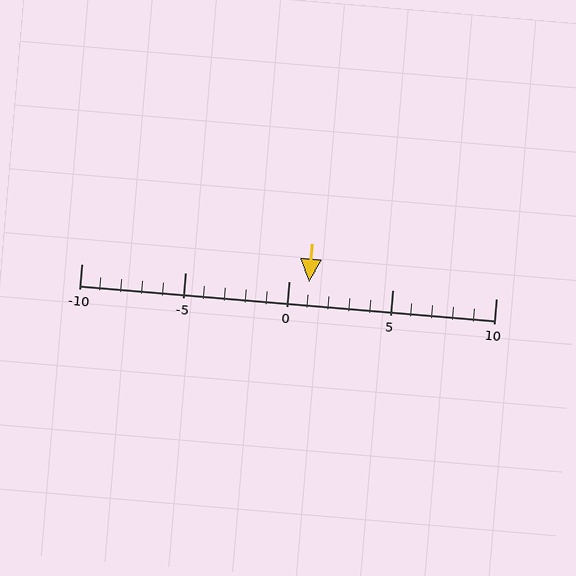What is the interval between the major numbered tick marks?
The major tick marks are spaced 5 units apart.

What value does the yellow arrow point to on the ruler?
The yellow arrow points to approximately 1.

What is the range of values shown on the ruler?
The ruler shows values from -10 to 10.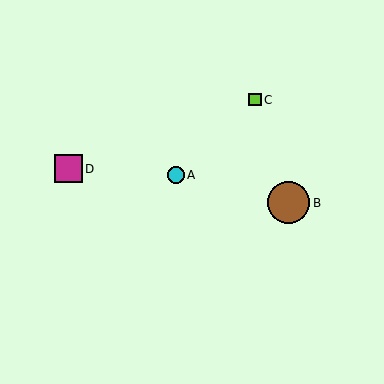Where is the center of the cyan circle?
The center of the cyan circle is at (176, 175).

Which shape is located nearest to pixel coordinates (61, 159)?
The magenta square (labeled D) at (68, 169) is nearest to that location.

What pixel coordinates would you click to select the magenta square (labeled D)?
Click at (68, 169) to select the magenta square D.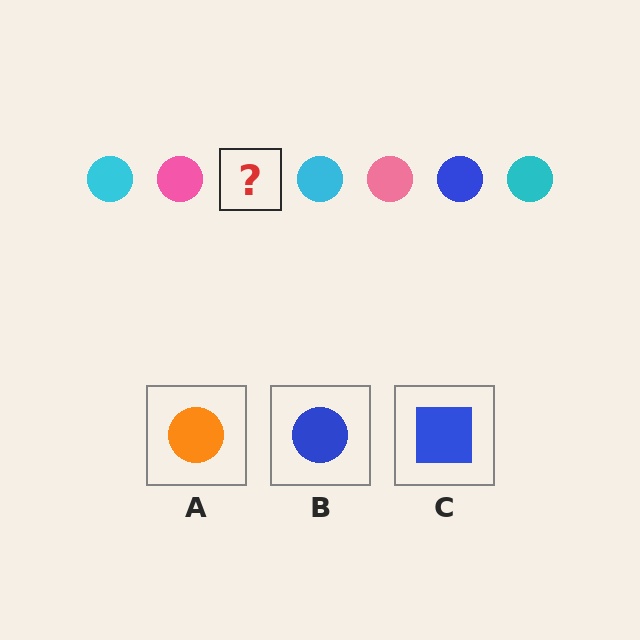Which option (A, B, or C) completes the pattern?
B.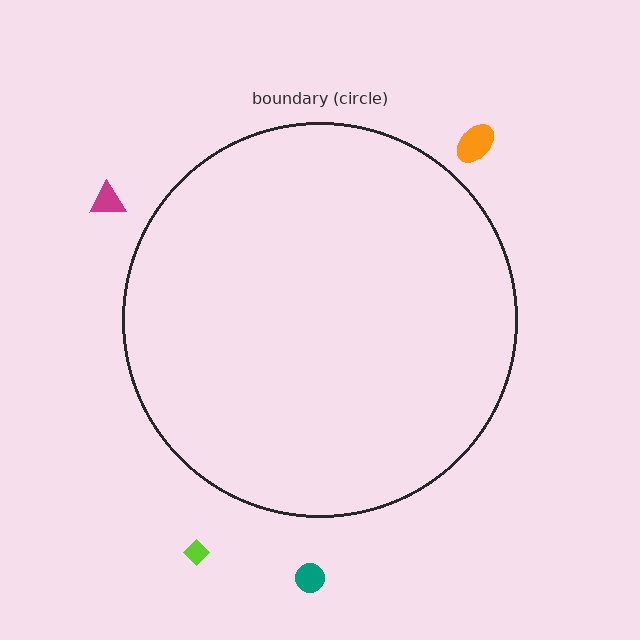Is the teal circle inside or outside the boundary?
Outside.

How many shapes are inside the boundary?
0 inside, 4 outside.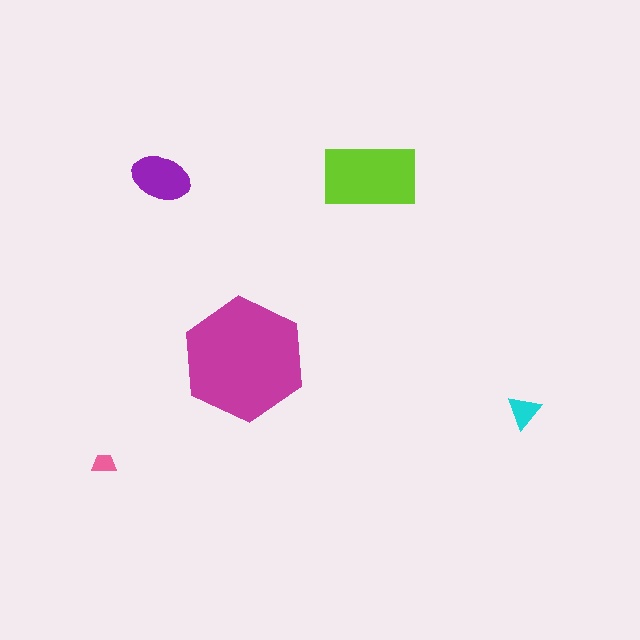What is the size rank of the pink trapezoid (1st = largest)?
5th.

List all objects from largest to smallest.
The magenta hexagon, the lime rectangle, the purple ellipse, the cyan triangle, the pink trapezoid.